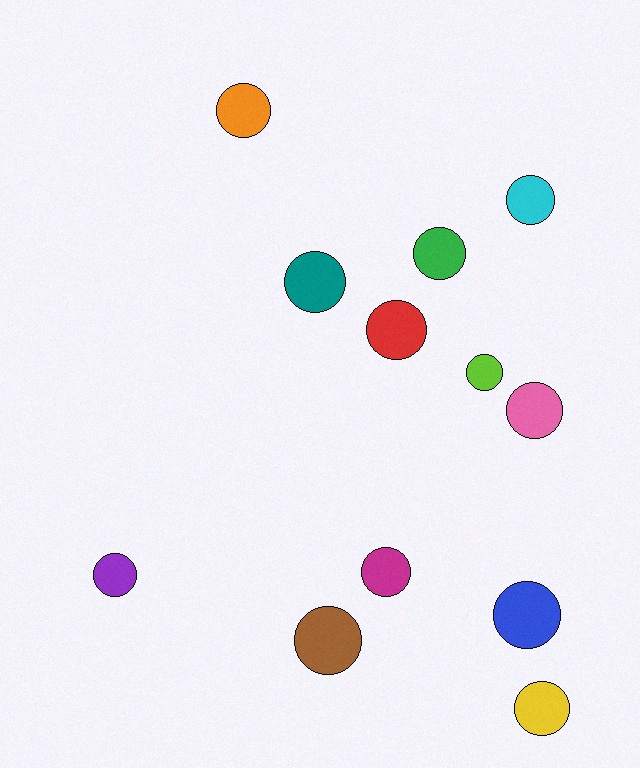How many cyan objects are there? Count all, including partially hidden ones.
There is 1 cyan object.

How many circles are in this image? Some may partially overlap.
There are 12 circles.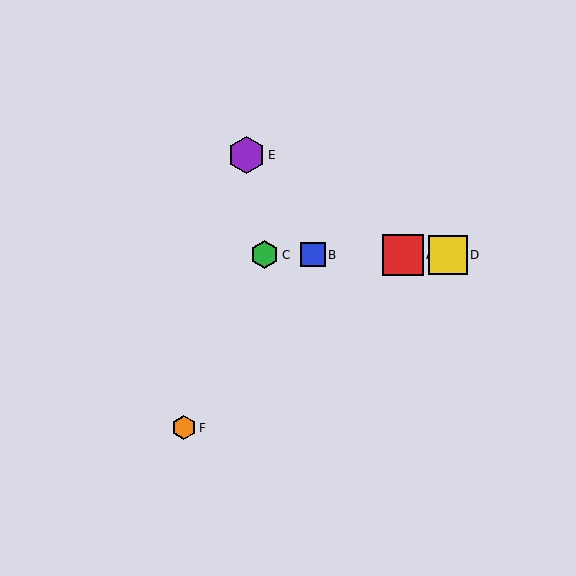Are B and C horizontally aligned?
Yes, both are at y≈255.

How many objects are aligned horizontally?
4 objects (A, B, C, D) are aligned horizontally.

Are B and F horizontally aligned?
No, B is at y≈255 and F is at y≈428.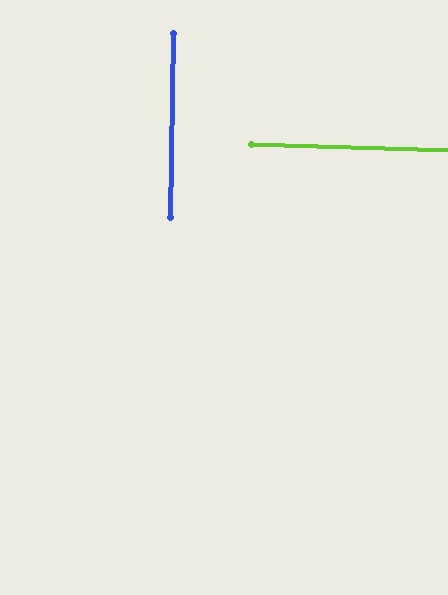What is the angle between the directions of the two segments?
Approximately 89 degrees.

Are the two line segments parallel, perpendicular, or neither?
Perpendicular — they meet at approximately 89°.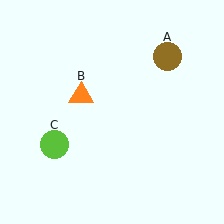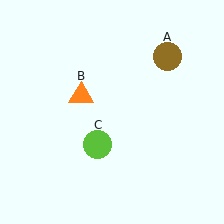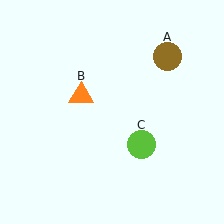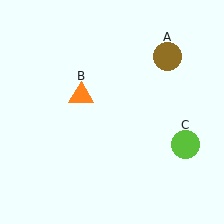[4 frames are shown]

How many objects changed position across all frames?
1 object changed position: lime circle (object C).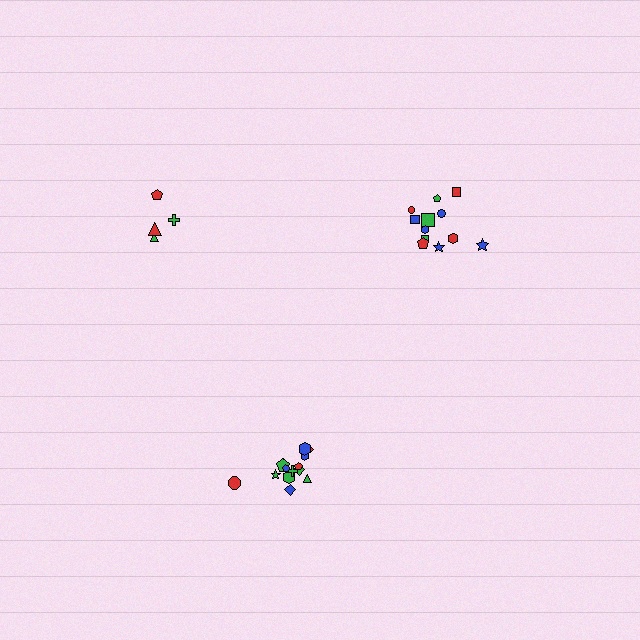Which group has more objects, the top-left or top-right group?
The top-right group.